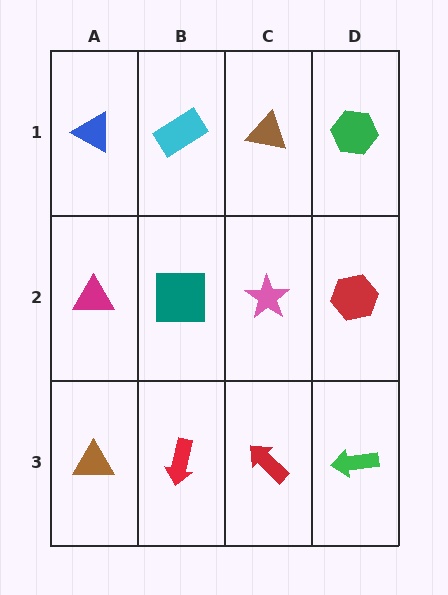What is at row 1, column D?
A green hexagon.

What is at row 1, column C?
A brown triangle.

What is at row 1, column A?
A blue triangle.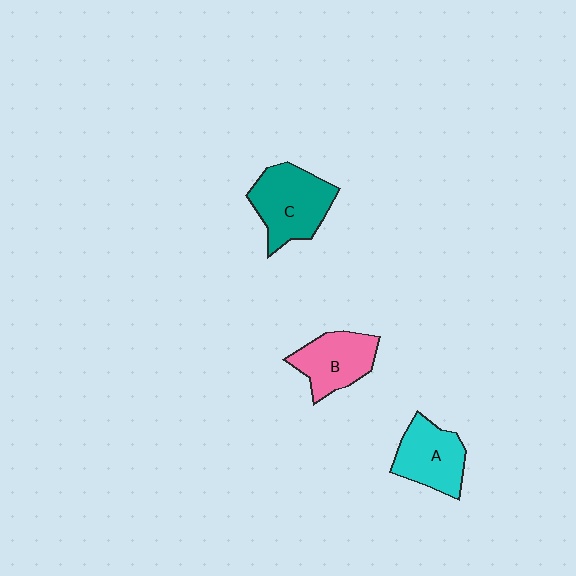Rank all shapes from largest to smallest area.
From largest to smallest: C (teal), A (cyan), B (pink).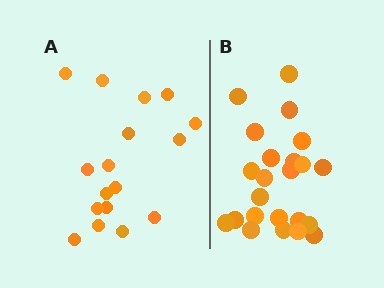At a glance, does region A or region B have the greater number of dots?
Region B (the right region) has more dots.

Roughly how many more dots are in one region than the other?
Region B has about 6 more dots than region A.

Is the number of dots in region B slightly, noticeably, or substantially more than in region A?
Region B has noticeably more, but not dramatically so. The ratio is roughly 1.4 to 1.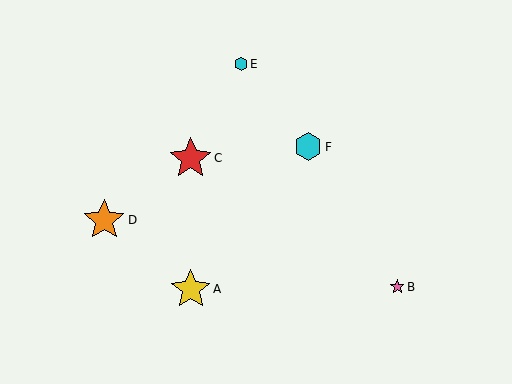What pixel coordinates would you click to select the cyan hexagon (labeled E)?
Click at (241, 64) to select the cyan hexagon E.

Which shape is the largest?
The red star (labeled C) is the largest.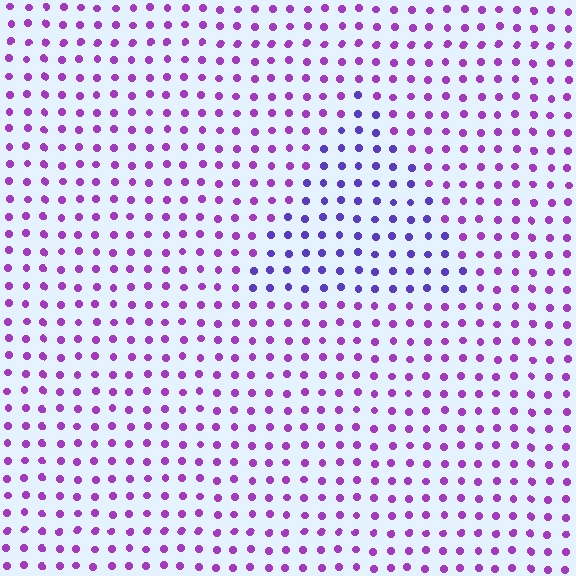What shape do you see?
I see a triangle.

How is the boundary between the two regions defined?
The boundary is defined purely by a slight shift in hue (about 33 degrees). Spacing, size, and orientation are identical on both sides.